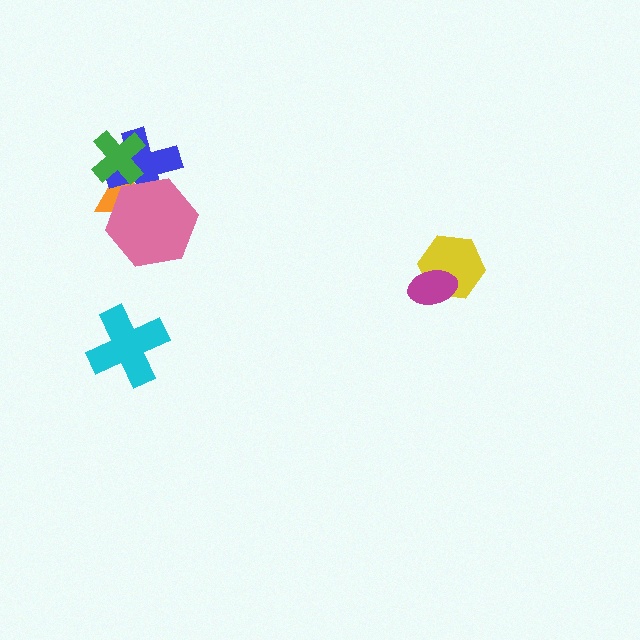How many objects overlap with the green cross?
2 objects overlap with the green cross.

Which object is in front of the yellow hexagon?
The magenta ellipse is in front of the yellow hexagon.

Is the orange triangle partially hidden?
Yes, it is partially covered by another shape.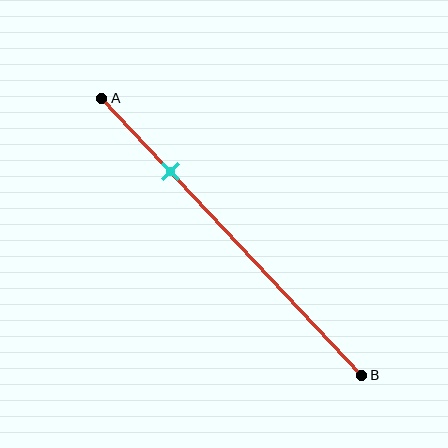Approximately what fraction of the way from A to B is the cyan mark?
The cyan mark is approximately 25% of the way from A to B.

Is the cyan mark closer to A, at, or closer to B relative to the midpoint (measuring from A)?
The cyan mark is closer to point A than the midpoint of segment AB.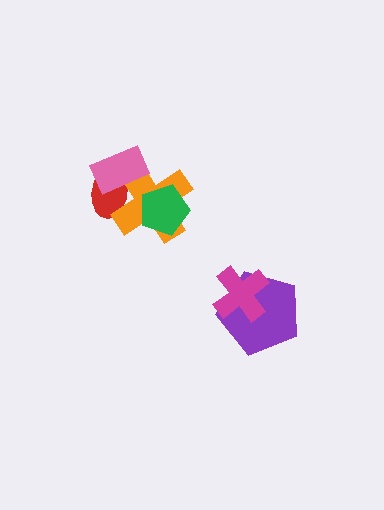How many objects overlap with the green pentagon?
1 object overlaps with the green pentagon.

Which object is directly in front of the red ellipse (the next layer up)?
The orange cross is directly in front of the red ellipse.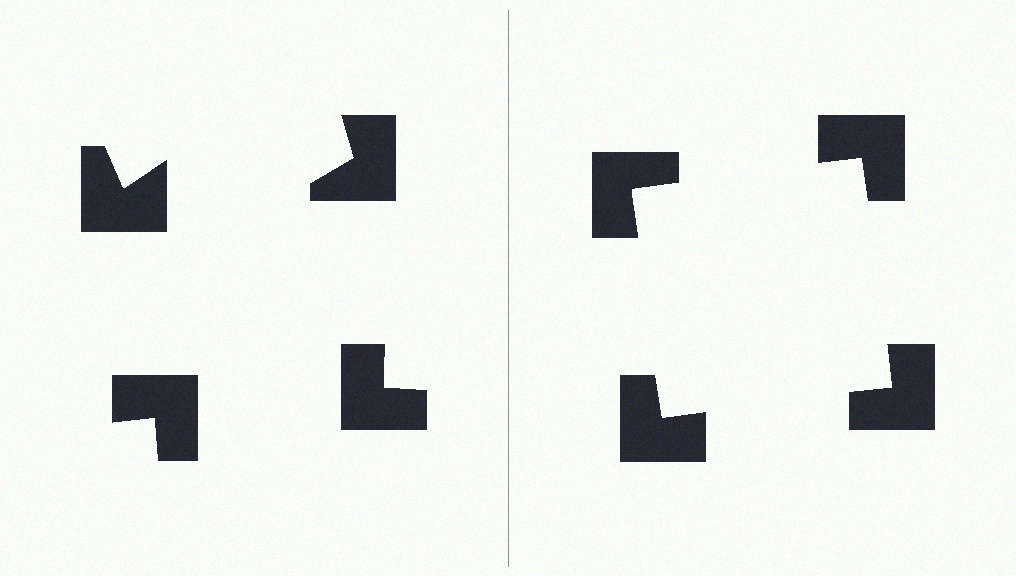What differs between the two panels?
The notched squares are positioned identically on both sides; only the wedge orientations differ. On the right they align to a square; on the left they are misaligned.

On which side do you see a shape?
An illusory square appears on the right side. On the left side the wedge cuts are rotated, so no coherent shape forms.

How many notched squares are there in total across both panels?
8 — 4 on each side.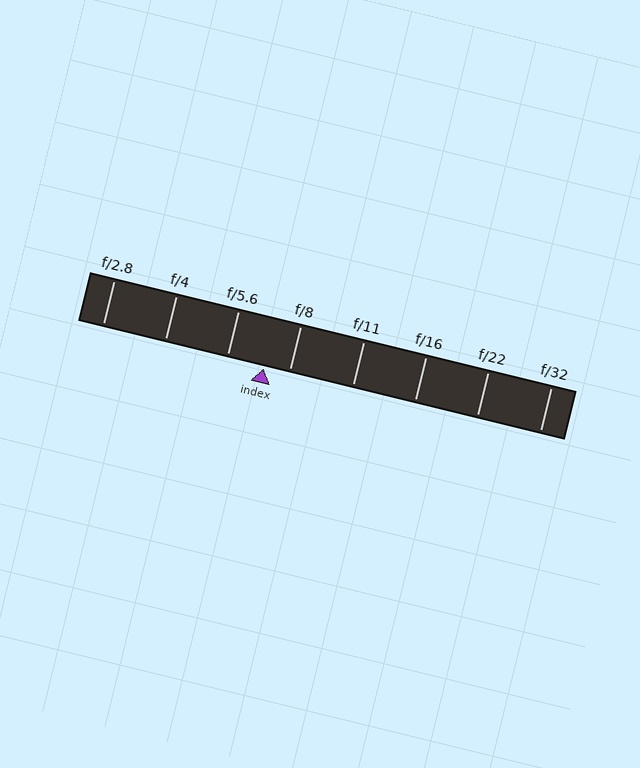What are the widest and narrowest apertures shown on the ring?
The widest aperture shown is f/2.8 and the narrowest is f/32.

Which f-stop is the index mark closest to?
The index mark is closest to f/8.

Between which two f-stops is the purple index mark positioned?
The index mark is between f/5.6 and f/8.